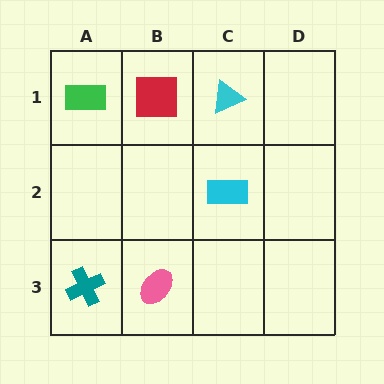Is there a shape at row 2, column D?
No, that cell is empty.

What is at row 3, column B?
A pink ellipse.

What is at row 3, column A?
A teal cross.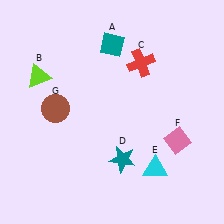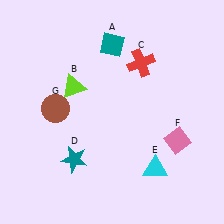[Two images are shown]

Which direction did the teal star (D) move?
The teal star (D) moved left.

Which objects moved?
The objects that moved are: the lime triangle (B), the teal star (D).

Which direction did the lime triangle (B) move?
The lime triangle (B) moved right.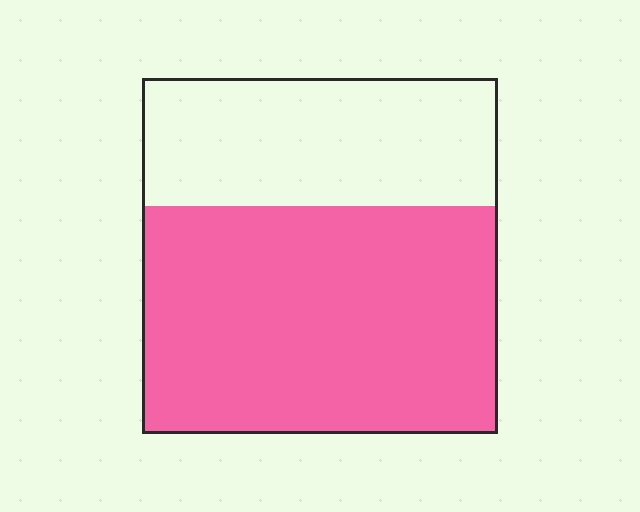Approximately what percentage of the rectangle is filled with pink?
Approximately 65%.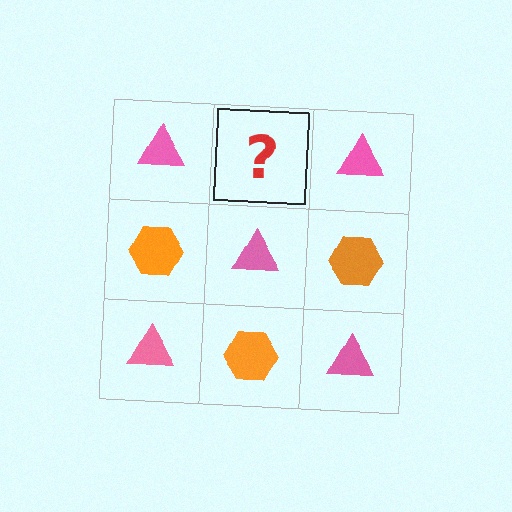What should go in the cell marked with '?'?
The missing cell should contain an orange hexagon.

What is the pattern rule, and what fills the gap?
The rule is that it alternates pink triangle and orange hexagon in a checkerboard pattern. The gap should be filled with an orange hexagon.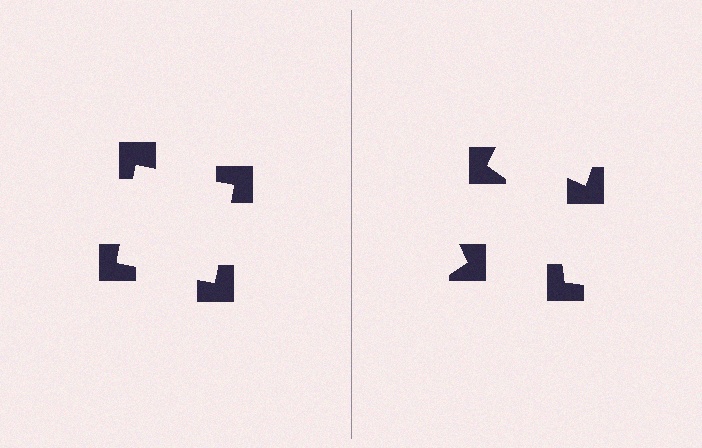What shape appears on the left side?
An illusory square.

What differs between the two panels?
The notched squares are positioned identically on both sides; only the wedge orientations differ. On the left they align to a square; on the right they are misaligned.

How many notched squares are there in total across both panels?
8 — 4 on each side.